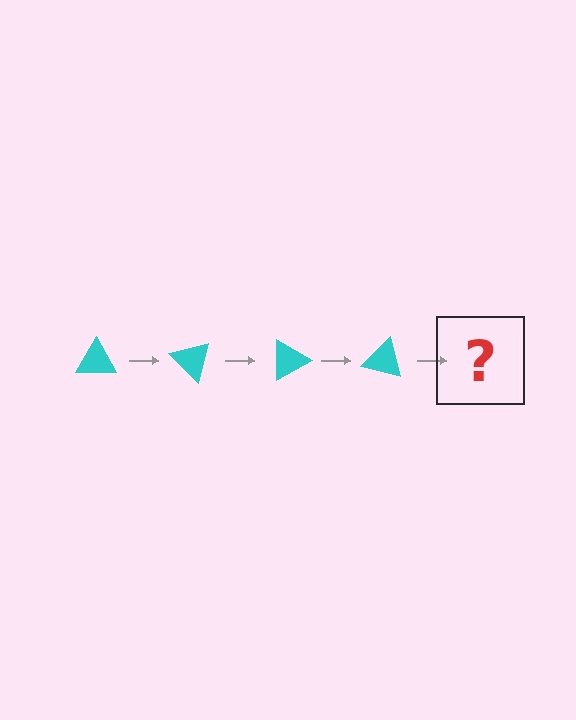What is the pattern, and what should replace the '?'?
The pattern is that the triangle rotates 45 degrees each step. The '?' should be a cyan triangle rotated 180 degrees.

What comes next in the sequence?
The next element should be a cyan triangle rotated 180 degrees.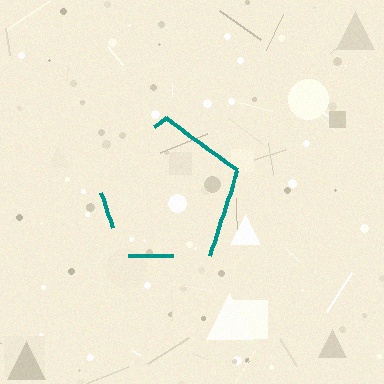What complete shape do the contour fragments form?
The contour fragments form a pentagon.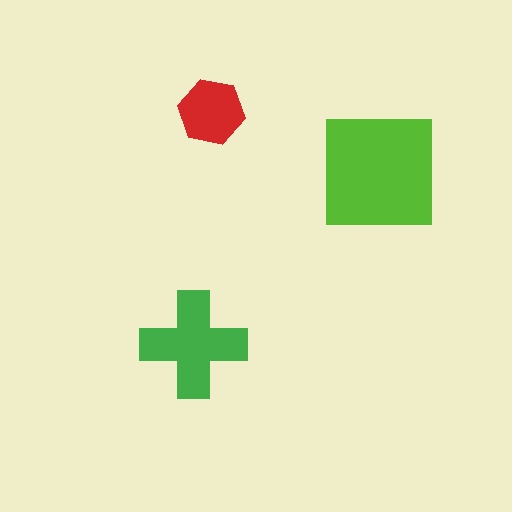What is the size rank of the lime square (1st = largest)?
1st.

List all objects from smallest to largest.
The red hexagon, the green cross, the lime square.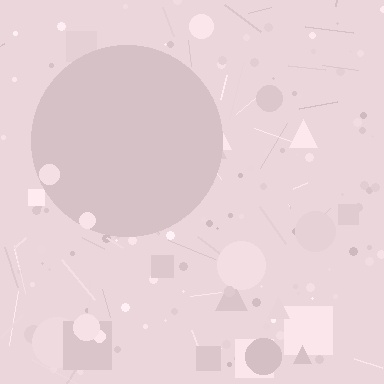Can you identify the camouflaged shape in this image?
The camouflaged shape is a circle.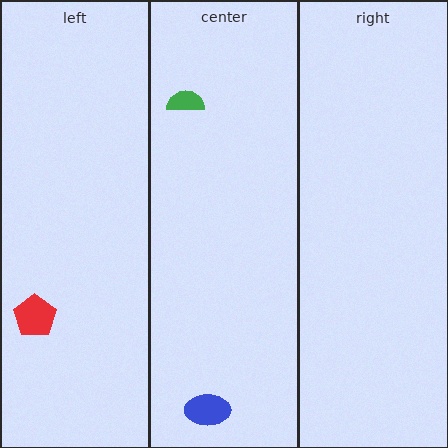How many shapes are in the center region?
2.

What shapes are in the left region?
The red pentagon.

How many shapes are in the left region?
1.